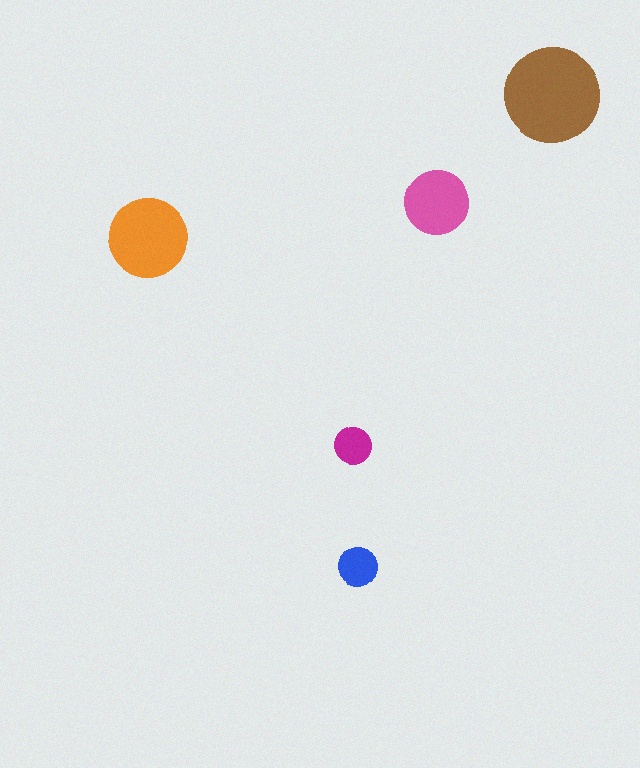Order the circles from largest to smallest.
the brown one, the orange one, the pink one, the blue one, the magenta one.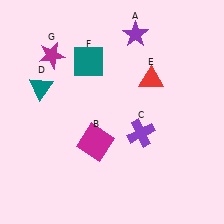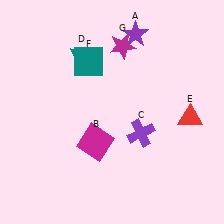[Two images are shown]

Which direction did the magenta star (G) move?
The magenta star (G) moved right.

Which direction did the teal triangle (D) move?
The teal triangle (D) moved right.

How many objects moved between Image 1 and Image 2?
3 objects moved between the two images.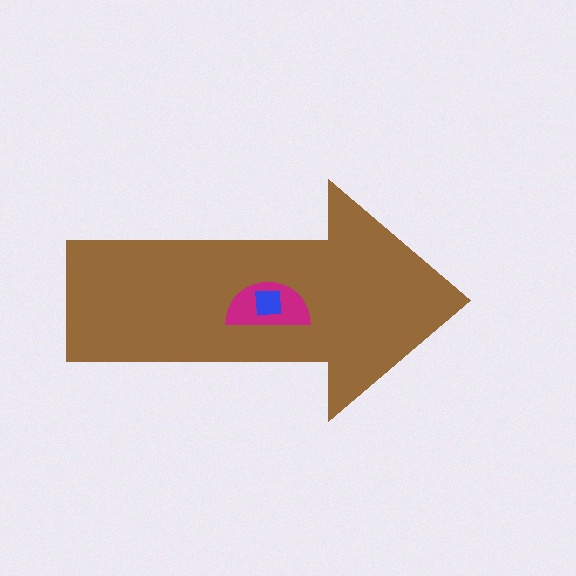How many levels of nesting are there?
3.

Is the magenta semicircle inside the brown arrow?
Yes.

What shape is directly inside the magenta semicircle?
The blue square.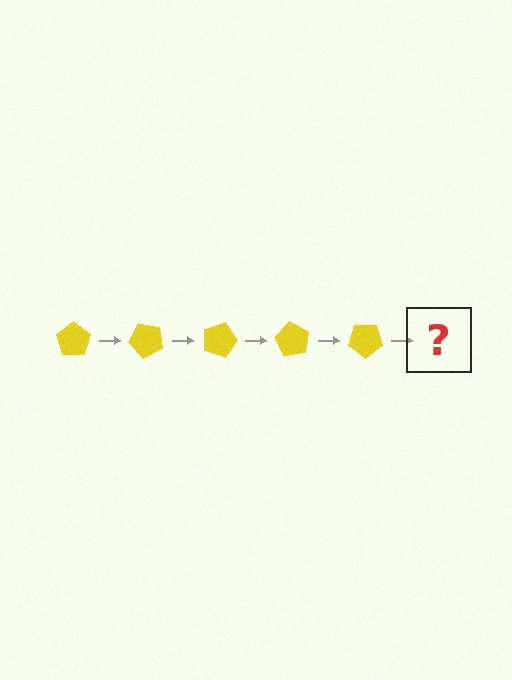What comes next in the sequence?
The next element should be a yellow pentagon rotated 225 degrees.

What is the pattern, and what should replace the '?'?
The pattern is that the pentagon rotates 45 degrees each step. The '?' should be a yellow pentagon rotated 225 degrees.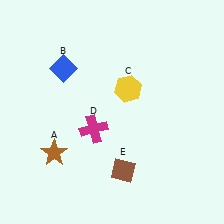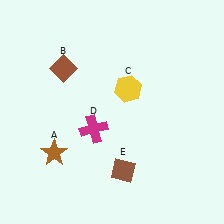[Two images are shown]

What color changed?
The diamond (B) changed from blue in Image 1 to brown in Image 2.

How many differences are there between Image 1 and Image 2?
There is 1 difference between the two images.